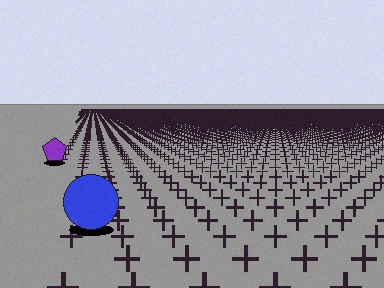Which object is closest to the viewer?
The blue circle is closest. The texture marks near it are larger and more spread out.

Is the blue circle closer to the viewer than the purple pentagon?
Yes. The blue circle is closer — you can tell from the texture gradient: the ground texture is coarser near it.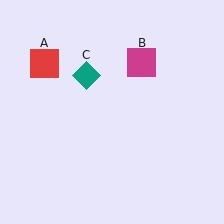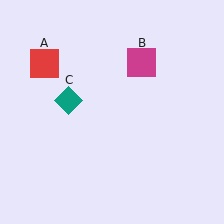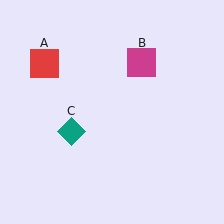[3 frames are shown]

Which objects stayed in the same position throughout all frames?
Red square (object A) and magenta square (object B) remained stationary.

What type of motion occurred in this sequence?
The teal diamond (object C) rotated counterclockwise around the center of the scene.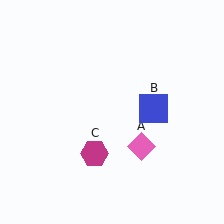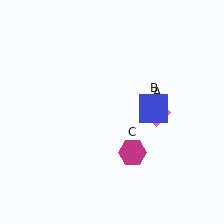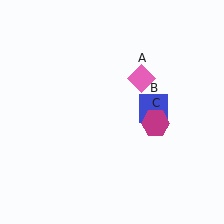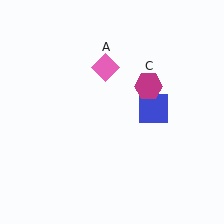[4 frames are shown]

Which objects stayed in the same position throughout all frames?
Blue square (object B) remained stationary.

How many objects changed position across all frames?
2 objects changed position: pink diamond (object A), magenta hexagon (object C).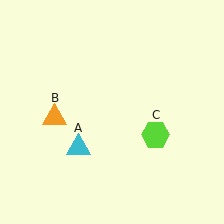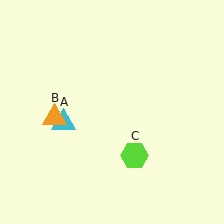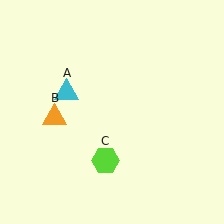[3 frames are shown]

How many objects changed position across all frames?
2 objects changed position: cyan triangle (object A), lime hexagon (object C).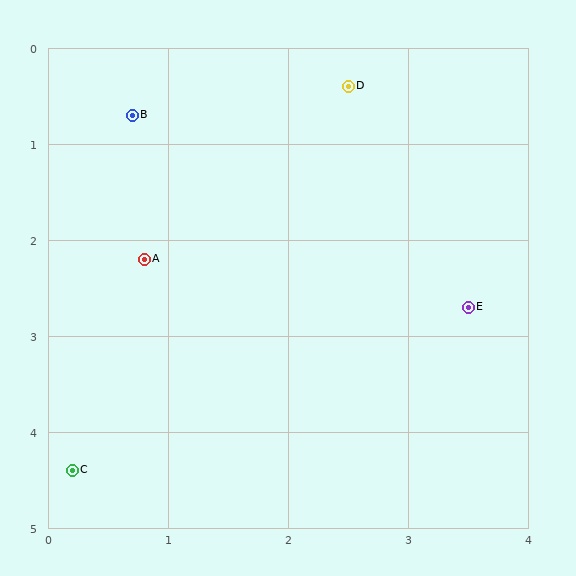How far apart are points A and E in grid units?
Points A and E are about 2.7 grid units apart.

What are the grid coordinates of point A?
Point A is at approximately (0.8, 2.2).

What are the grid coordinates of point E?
Point E is at approximately (3.5, 2.7).